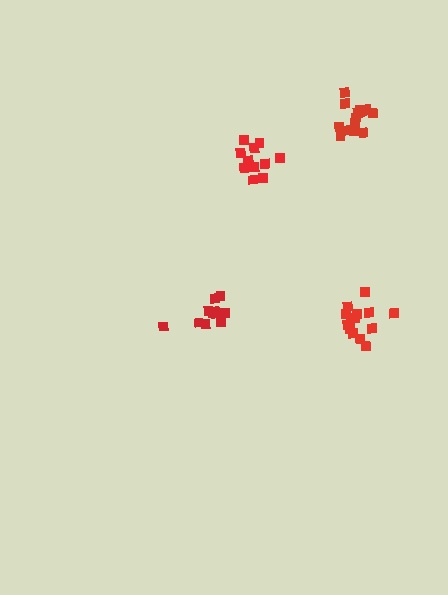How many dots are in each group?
Group 1: 12 dots, Group 2: 14 dots, Group 3: 13 dots, Group 4: 15 dots (54 total).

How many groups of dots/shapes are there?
There are 4 groups.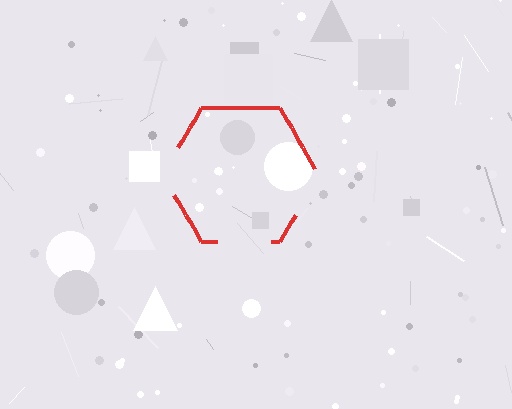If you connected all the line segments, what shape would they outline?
They would outline a hexagon.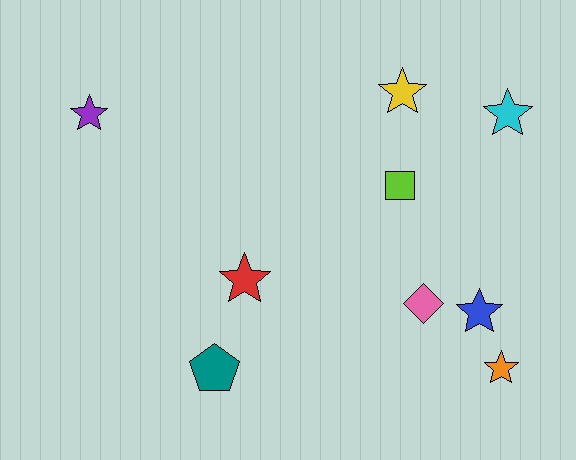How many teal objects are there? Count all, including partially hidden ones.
There is 1 teal object.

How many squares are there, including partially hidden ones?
There is 1 square.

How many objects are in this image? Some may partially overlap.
There are 9 objects.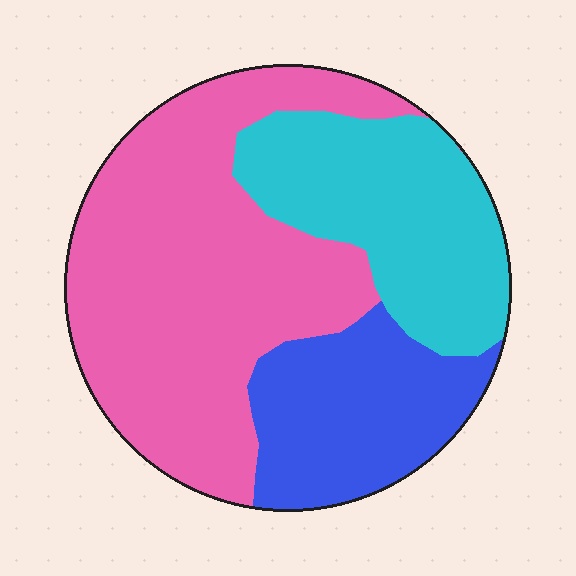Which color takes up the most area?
Pink, at roughly 50%.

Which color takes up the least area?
Blue, at roughly 20%.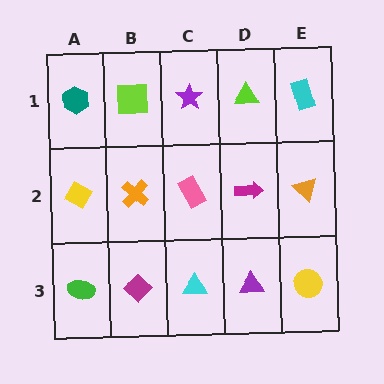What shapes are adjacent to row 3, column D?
A magenta arrow (row 2, column D), a cyan triangle (row 3, column C), a yellow circle (row 3, column E).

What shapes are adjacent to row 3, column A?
A yellow diamond (row 2, column A), a magenta diamond (row 3, column B).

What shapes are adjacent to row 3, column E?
An orange triangle (row 2, column E), a purple triangle (row 3, column D).